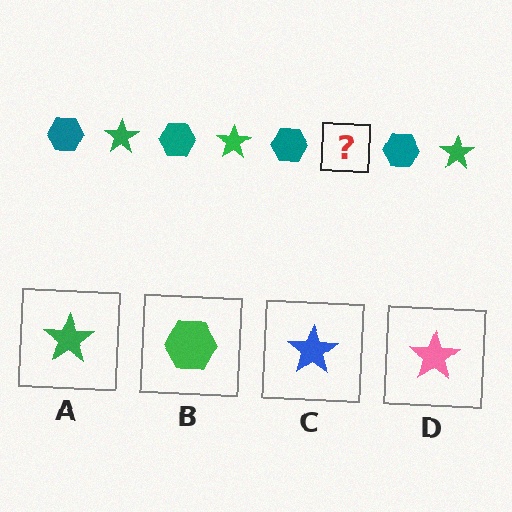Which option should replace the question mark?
Option A.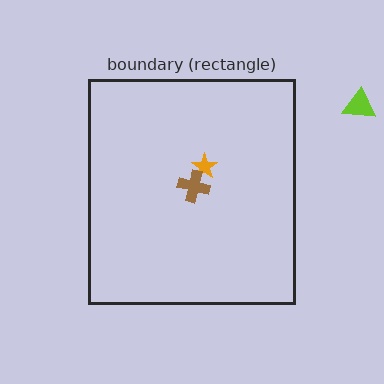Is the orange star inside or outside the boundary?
Inside.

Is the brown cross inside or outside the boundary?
Inside.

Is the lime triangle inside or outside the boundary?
Outside.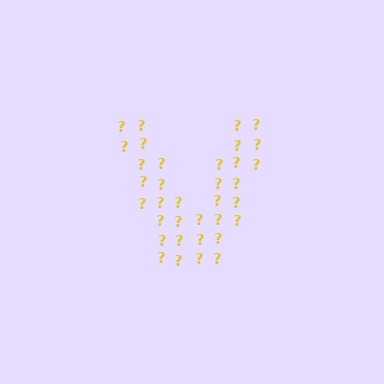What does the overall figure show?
The overall figure shows the letter V.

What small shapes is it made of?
It is made of small question marks.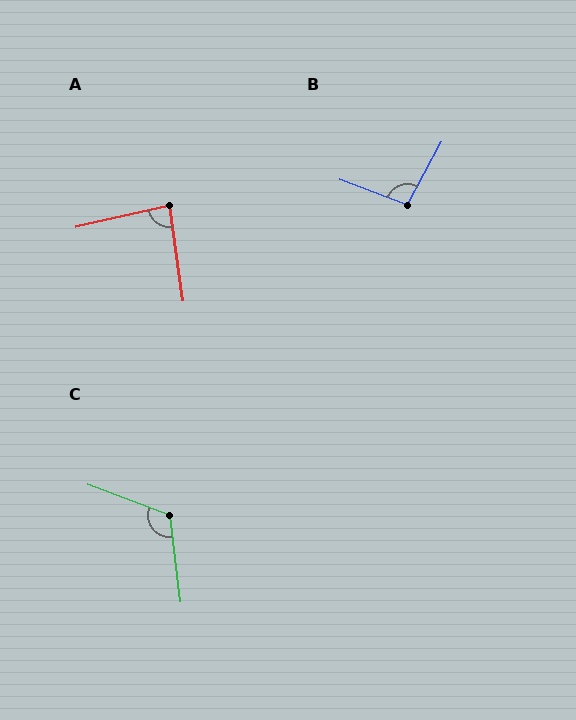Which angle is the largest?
C, at approximately 117 degrees.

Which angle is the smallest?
A, at approximately 85 degrees.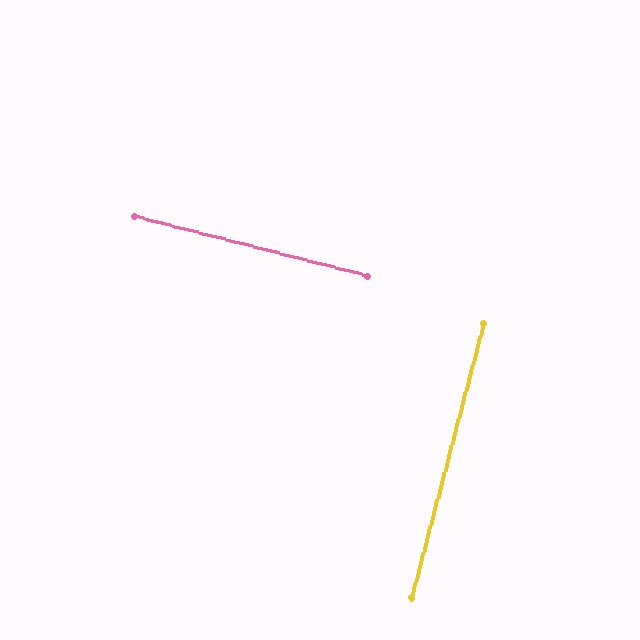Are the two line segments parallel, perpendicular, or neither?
Perpendicular — they meet at approximately 90°.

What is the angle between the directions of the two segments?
Approximately 90 degrees.